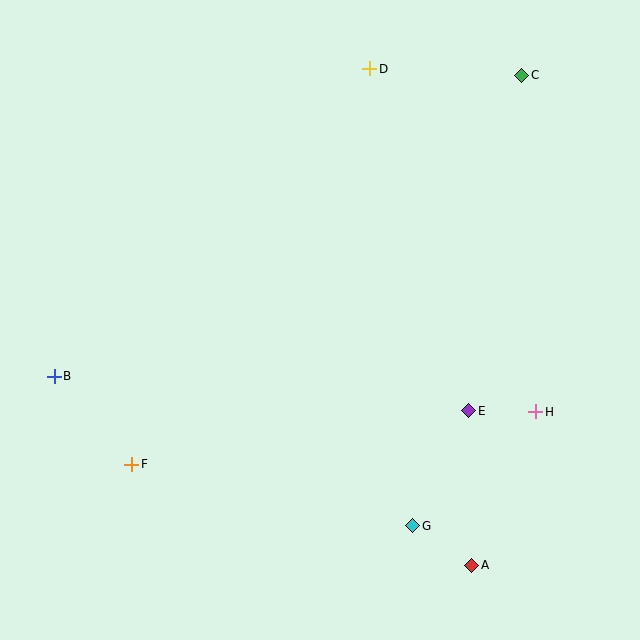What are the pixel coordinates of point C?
Point C is at (522, 75).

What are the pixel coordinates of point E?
Point E is at (469, 411).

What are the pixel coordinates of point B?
Point B is at (54, 376).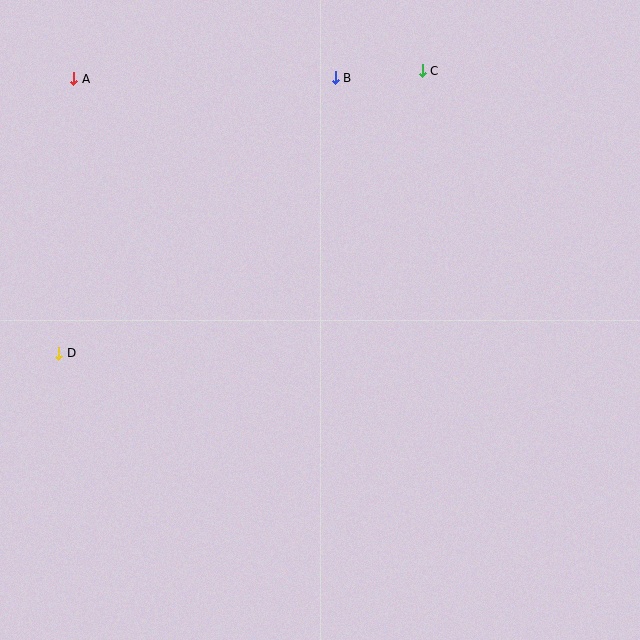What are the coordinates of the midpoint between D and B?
The midpoint between D and B is at (197, 215).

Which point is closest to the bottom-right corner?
Point C is closest to the bottom-right corner.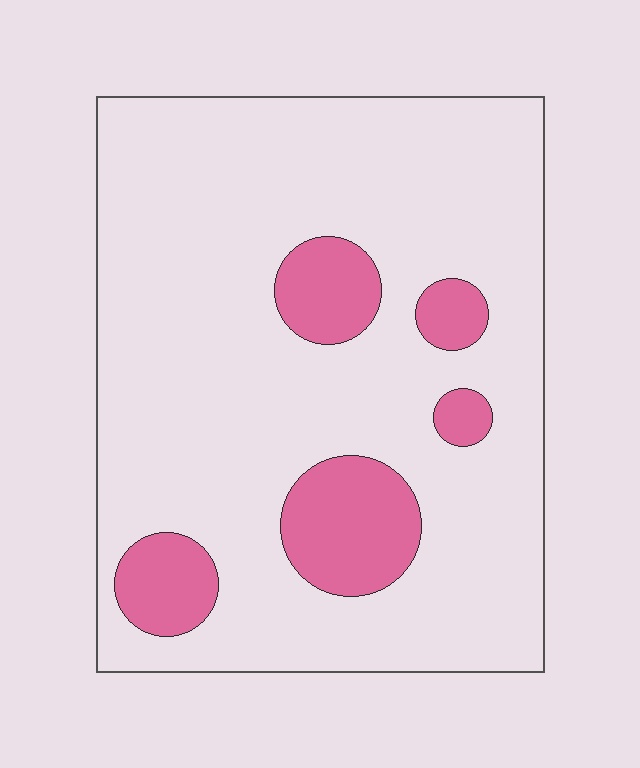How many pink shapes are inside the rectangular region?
5.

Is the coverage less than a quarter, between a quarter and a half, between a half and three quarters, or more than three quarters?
Less than a quarter.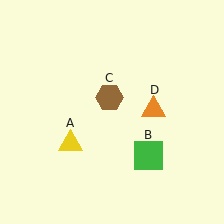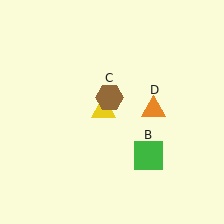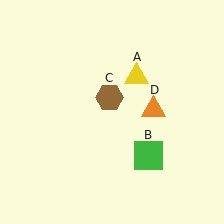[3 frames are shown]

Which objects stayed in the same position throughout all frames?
Green square (object B) and brown hexagon (object C) and orange triangle (object D) remained stationary.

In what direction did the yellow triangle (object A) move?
The yellow triangle (object A) moved up and to the right.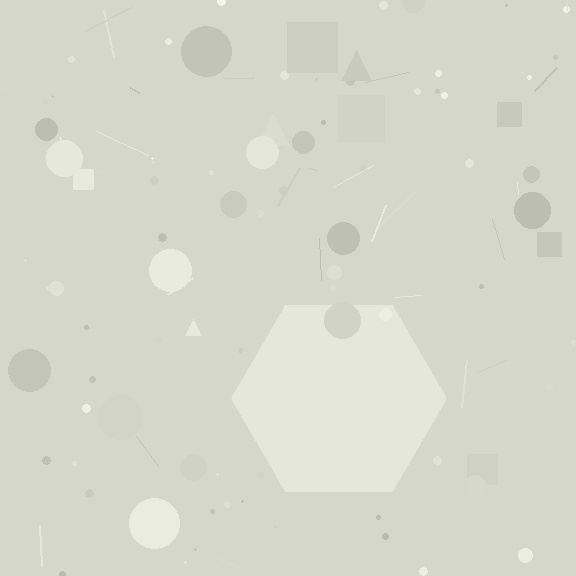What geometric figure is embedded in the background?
A hexagon is embedded in the background.